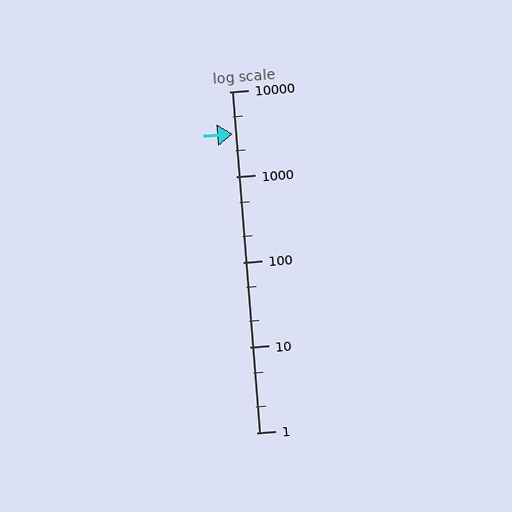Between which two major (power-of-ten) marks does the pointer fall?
The pointer is between 1000 and 10000.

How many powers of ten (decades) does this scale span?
The scale spans 4 decades, from 1 to 10000.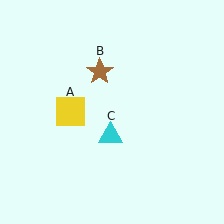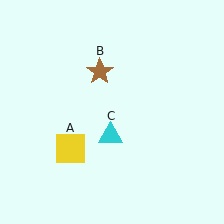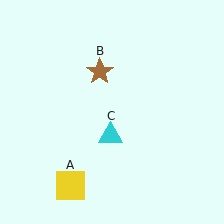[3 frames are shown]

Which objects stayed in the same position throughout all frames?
Brown star (object B) and cyan triangle (object C) remained stationary.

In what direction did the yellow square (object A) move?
The yellow square (object A) moved down.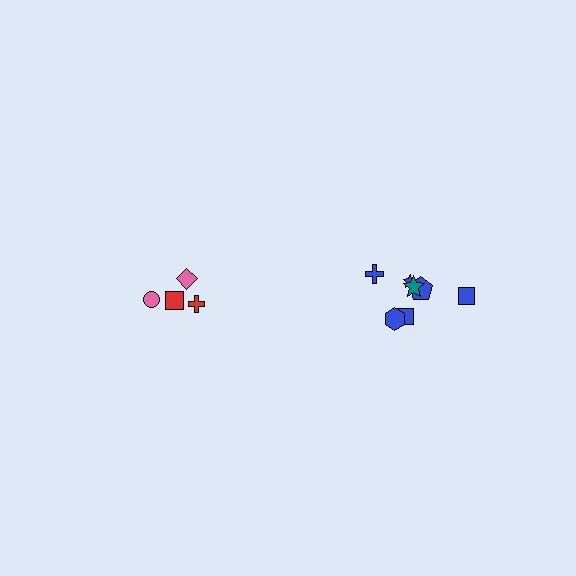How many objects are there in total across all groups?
There are 11 objects.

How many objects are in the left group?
There are 4 objects.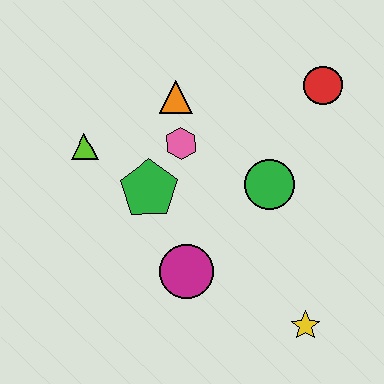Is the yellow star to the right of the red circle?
No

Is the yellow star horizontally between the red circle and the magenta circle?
Yes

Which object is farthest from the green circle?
The lime triangle is farthest from the green circle.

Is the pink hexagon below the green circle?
No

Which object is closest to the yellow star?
The magenta circle is closest to the yellow star.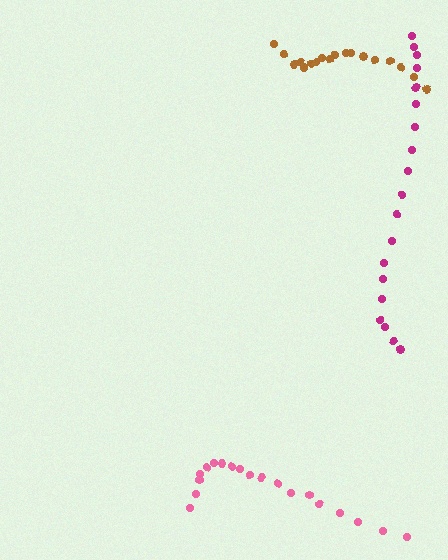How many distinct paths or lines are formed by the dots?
There are 3 distinct paths.